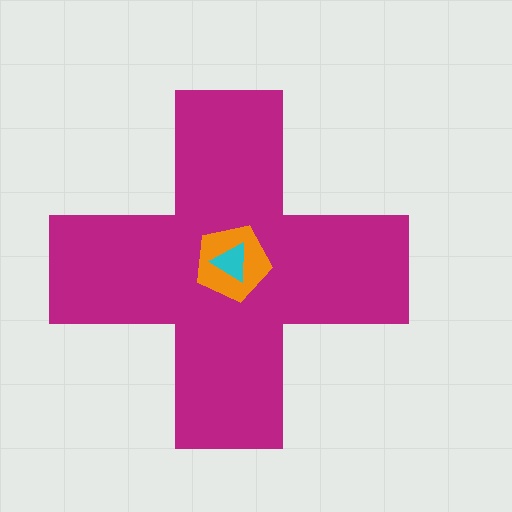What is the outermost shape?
The magenta cross.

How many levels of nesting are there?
3.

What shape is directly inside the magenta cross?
The orange pentagon.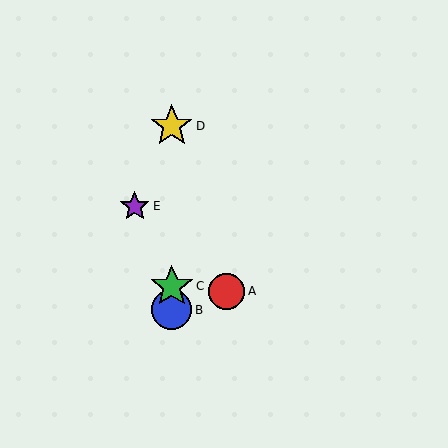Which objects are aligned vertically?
Objects B, C, D are aligned vertically.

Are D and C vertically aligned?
Yes, both are at x≈172.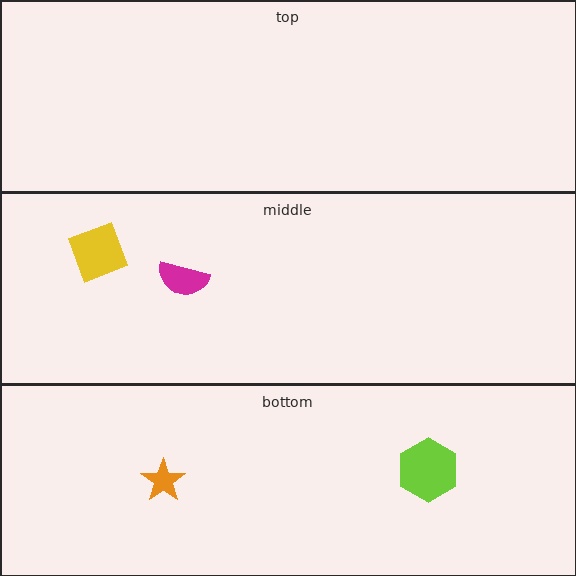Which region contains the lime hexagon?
The bottom region.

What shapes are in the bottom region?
The lime hexagon, the orange star.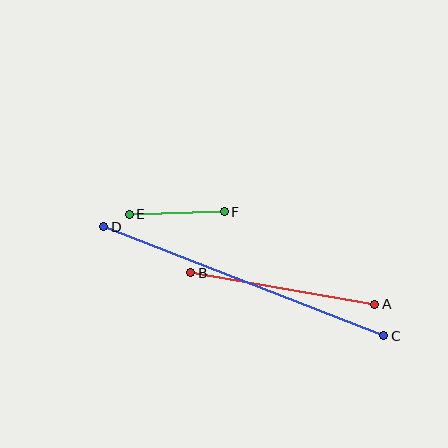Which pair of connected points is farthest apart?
Points C and D are farthest apart.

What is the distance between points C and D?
The distance is approximately 301 pixels.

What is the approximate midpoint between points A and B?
The midpoint is at approximately (283, 288) pixels.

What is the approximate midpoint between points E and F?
The midpoint is at approximately (177, 213) pixels.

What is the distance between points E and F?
The distance is approximately 95 pixels.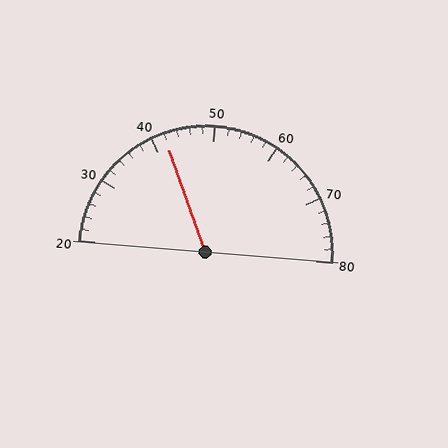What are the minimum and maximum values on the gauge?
The gauge ranges from 20 to 80.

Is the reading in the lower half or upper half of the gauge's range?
The reading is in the lower half of the range (20 to 80).